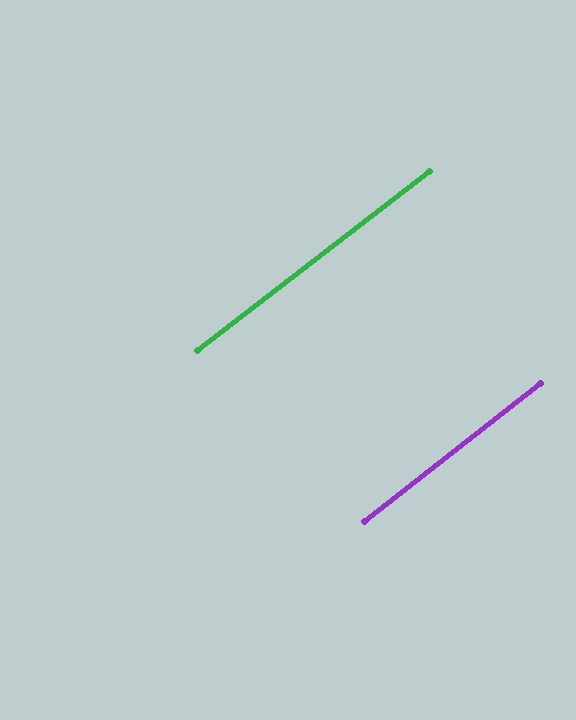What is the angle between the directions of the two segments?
Approximately 1 degree.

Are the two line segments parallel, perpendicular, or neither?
Parallel — their directions differ by only 0.5°.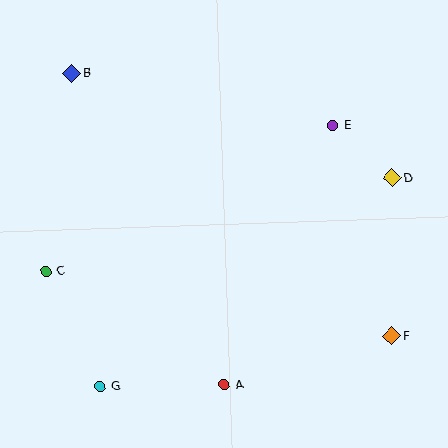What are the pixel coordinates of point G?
Point G is at (100, 386).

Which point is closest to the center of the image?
Point E at (332, 125) is closest to the center.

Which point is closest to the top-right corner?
Point E is closest to the top-right corner.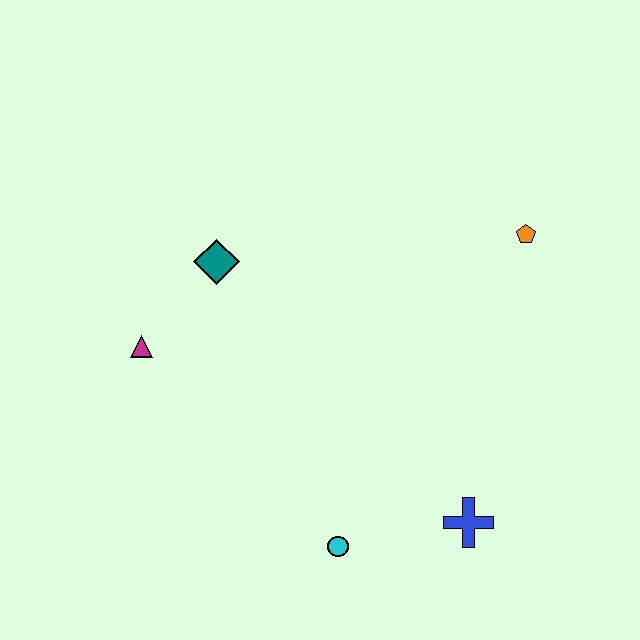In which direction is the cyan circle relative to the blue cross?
The cyan circle is to the left of the blue cross.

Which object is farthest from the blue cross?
The magenta triangle is farthest from the blue cross.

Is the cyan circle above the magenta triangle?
No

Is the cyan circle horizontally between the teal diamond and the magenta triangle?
No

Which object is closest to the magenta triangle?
The teal diamond is closest to the magenta triangle.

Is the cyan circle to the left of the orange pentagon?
Yes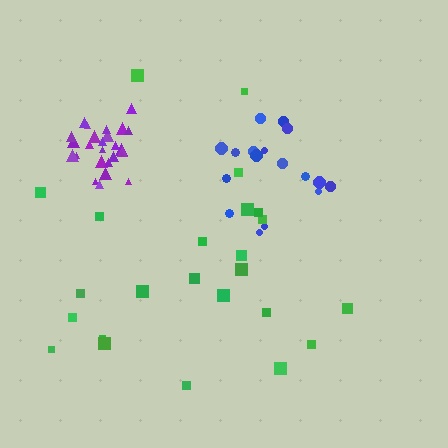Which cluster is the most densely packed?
Purple.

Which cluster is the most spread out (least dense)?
Green.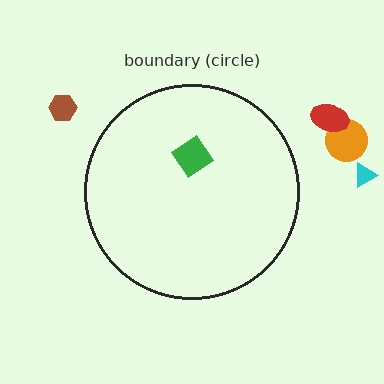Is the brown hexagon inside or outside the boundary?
Outside.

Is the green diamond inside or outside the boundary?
Inside.